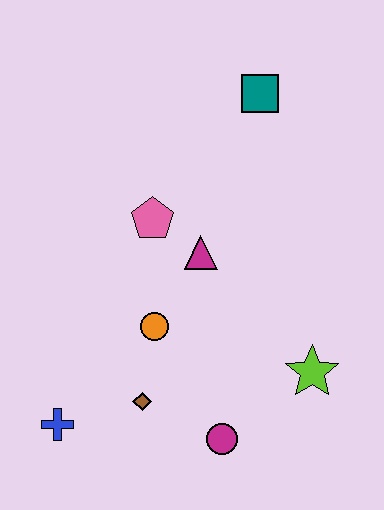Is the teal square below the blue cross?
No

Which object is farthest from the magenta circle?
The teal square is farthest from the magenta circle.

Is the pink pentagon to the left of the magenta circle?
Yes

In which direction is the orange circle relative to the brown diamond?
The orange circle is above the brown diamond.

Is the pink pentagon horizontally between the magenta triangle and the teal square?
No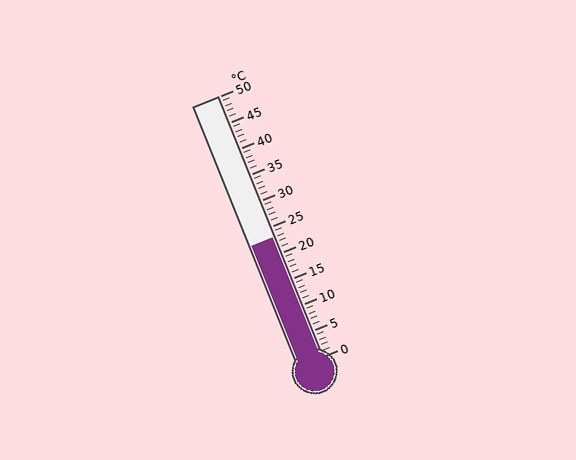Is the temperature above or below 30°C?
The temperature is below 30°C.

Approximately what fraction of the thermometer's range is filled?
The thermometer is filled to approximately 45% of its range.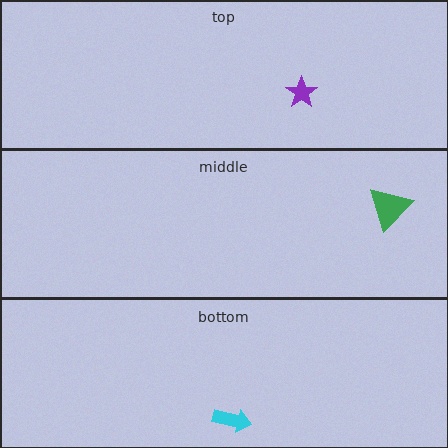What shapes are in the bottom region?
The cyan arrow.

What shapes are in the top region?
The purple star.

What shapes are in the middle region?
The green triangle.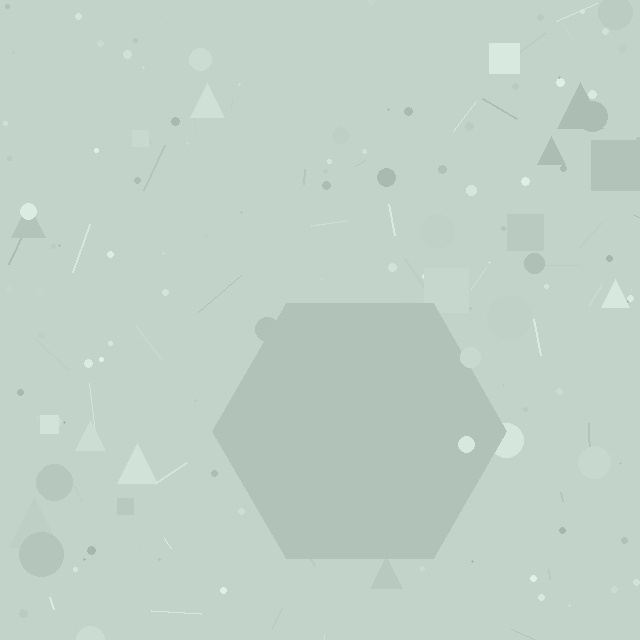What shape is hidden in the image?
A hexagon is hidden in the image.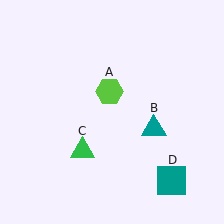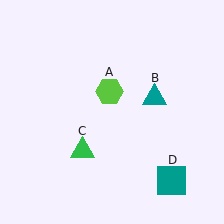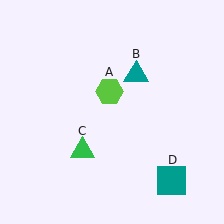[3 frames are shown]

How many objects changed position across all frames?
1 object changed position: teal triangle (object B).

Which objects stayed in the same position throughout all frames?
Lime hexagon (object A) and green triangle (object C) and teal square (object D) remained stationary.